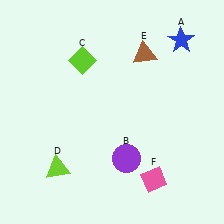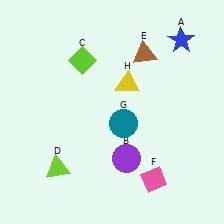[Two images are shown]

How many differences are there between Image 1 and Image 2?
There are 2 differences between the two images.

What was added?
A teal circle (G), a yellow triangle (H) were added in Image 2.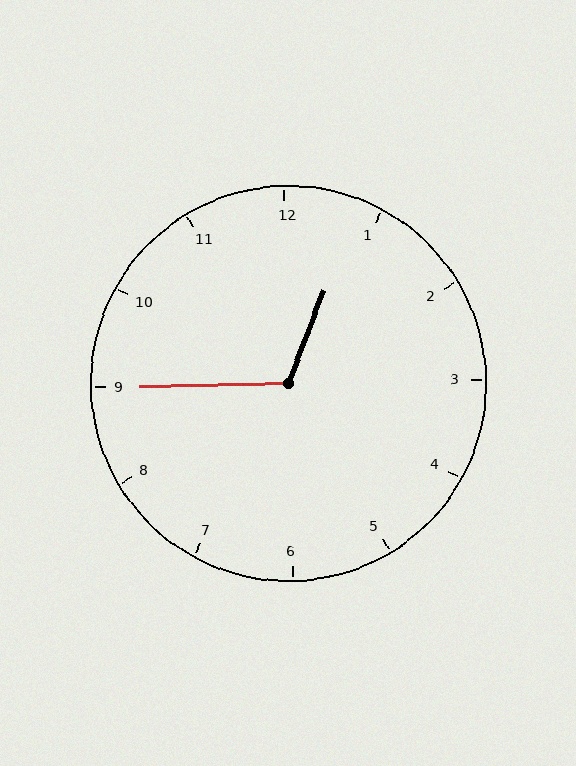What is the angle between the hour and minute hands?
Approximately 112 degrees.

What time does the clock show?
12:45.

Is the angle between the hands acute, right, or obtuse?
It is obtuse.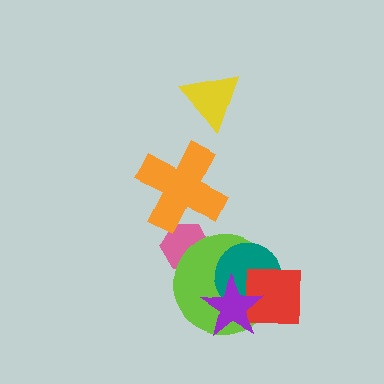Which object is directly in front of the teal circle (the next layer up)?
The red square is directly in front of the teal circle.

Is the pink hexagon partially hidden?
Yes, it is partially covered by another shape.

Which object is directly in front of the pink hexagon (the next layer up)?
The lime circle is directly in front of the pink hexagon.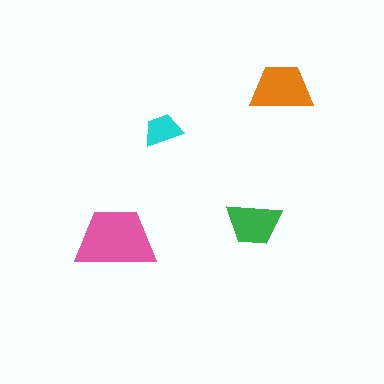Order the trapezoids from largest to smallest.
the pink one, the orange one, the green one, the cyan one.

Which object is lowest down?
The pink trapezoid is bottommost.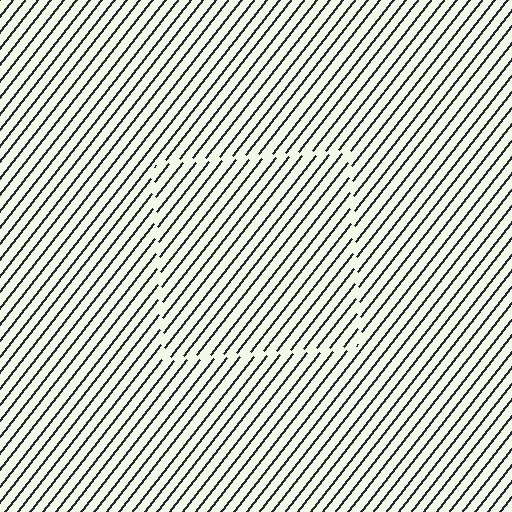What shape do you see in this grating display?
An illusory square. The interior of the shape contains the same grating, shifted by half a period — the contour is defined by the phase discontinuity where line-ends from the inner and outer gratings abut.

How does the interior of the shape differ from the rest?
The interior of the shape contains the same grating, shifted by half a period — the contour is defined by the phase discontinuity where line-ends from the inner and outer gratings abut.